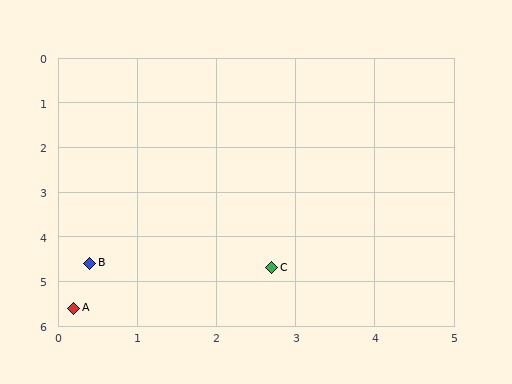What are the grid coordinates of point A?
Point A is at approximately (0.2, 5.6).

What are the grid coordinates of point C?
Point C is at approximately (2.7, 4.7).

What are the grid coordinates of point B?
Point B is at approximately (0.4, 4.6).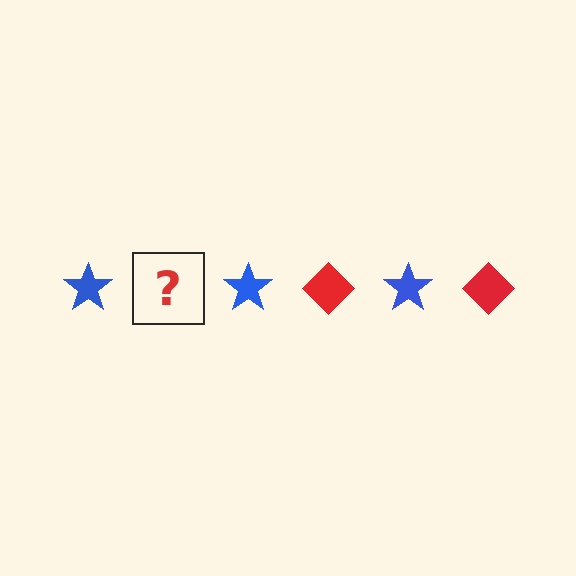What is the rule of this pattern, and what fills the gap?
The rule is that the pattern alternates between blue star and red diamond. The gap should be filled with a red diamond.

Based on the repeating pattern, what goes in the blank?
The blank should be a red diamond.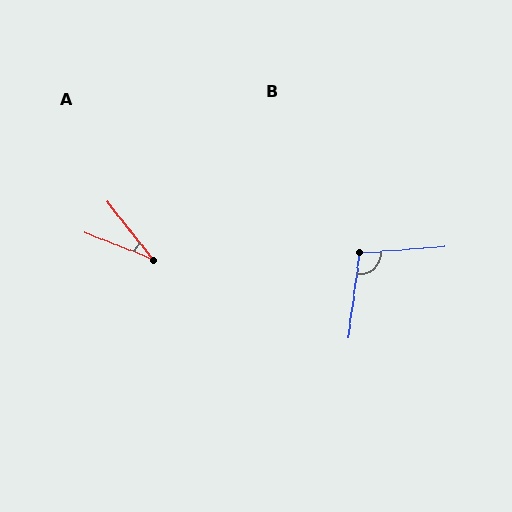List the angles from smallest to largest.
A (30°), B (102°).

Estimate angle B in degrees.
Approximately 102 degrees.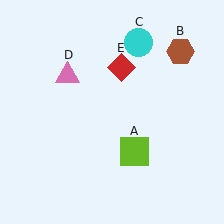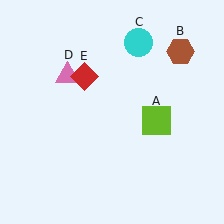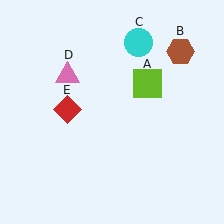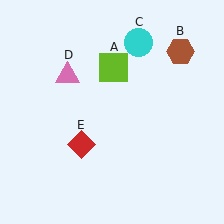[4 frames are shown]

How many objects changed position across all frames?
2 objects changed position: lime square (object A), red diamond (object E).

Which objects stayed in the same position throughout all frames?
Brown hexagon (object B) and cyan circle (object C) and pink triangle (object D) remained stationary.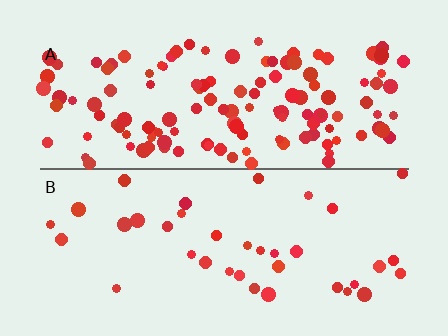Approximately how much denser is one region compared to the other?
Approximately 3.4× — region A over region B.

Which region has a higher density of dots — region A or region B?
A (the top).